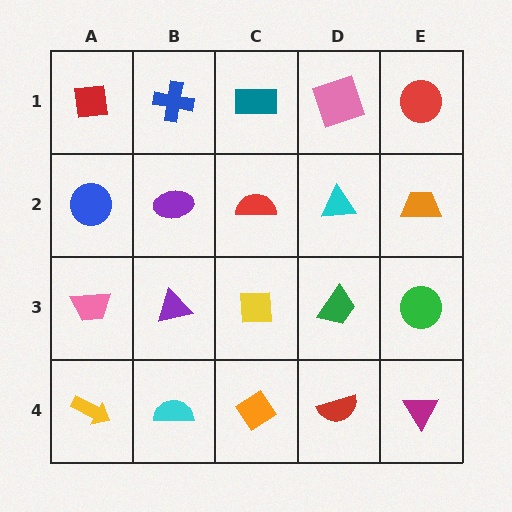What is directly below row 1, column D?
A cyan triangle.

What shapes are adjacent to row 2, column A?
A red square (row 1, column A), a pink trapezoid (row 3, column A), a purple ellipse (row 2, column B).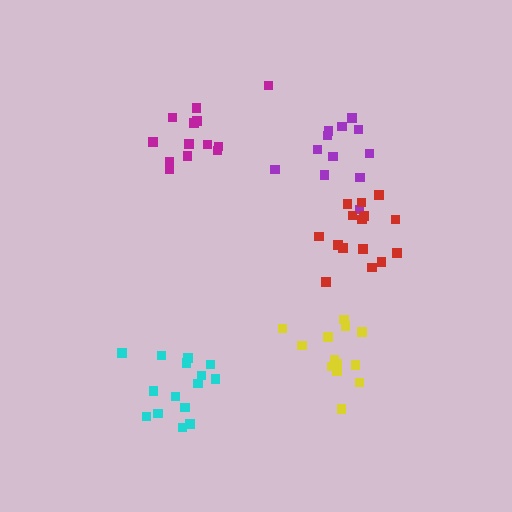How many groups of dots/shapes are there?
There are 5 groups.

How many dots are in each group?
Group 1: 13 dots, Group 2: 15 dots, Group 3: 13 dots, Group 4: 12 dots, Group 5: 15 dots (68 total).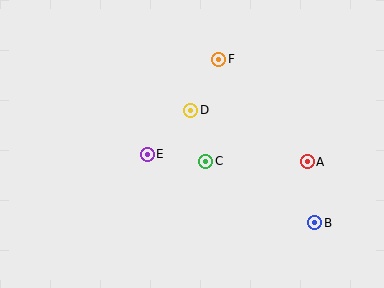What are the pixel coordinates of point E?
Point E is at (147, 154).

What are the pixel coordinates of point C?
Point C is at (206, 161).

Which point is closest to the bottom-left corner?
Point E is closest to the bottom-left corner.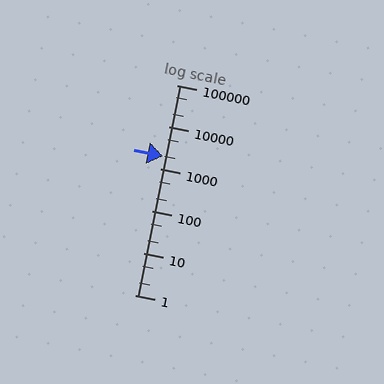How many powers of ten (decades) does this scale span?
The scale spans 5 decades, from 1 to 100000.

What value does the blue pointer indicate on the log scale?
The pointer indicates approximately 2000.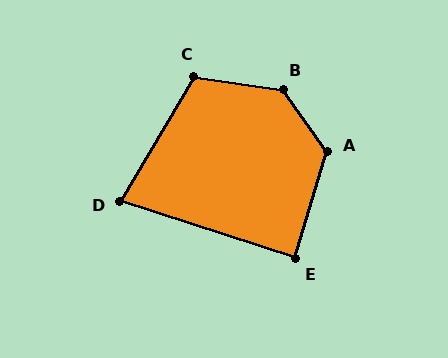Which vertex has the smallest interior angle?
D, at approximately 77 degrees.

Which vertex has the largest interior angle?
B, at approximately 134 degrees.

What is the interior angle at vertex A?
Approximately 128 degrees (obtuse).